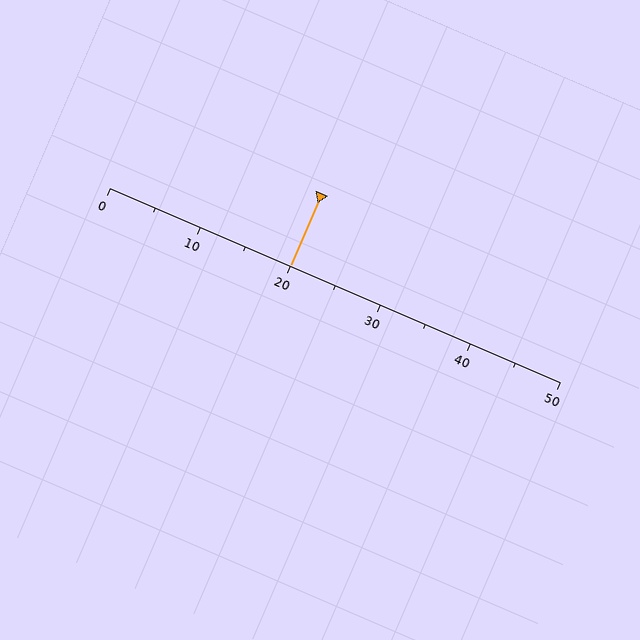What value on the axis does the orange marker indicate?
The marker indicates approximately 20.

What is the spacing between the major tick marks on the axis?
The major ticks are spaced 10 apart.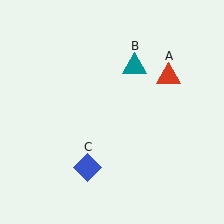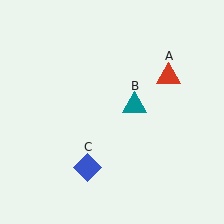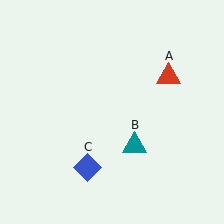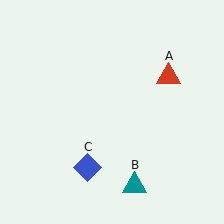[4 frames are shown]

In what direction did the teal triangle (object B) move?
The teal triangle (object B) moved down.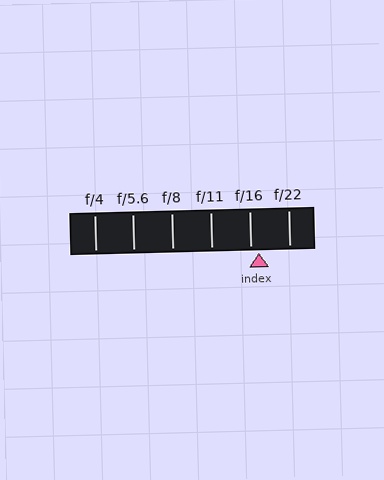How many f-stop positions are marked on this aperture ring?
There are 6 f-stop positions marked.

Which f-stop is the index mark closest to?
The index mark is closest to f/16.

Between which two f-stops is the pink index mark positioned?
The index mark is between f/16 and f/22.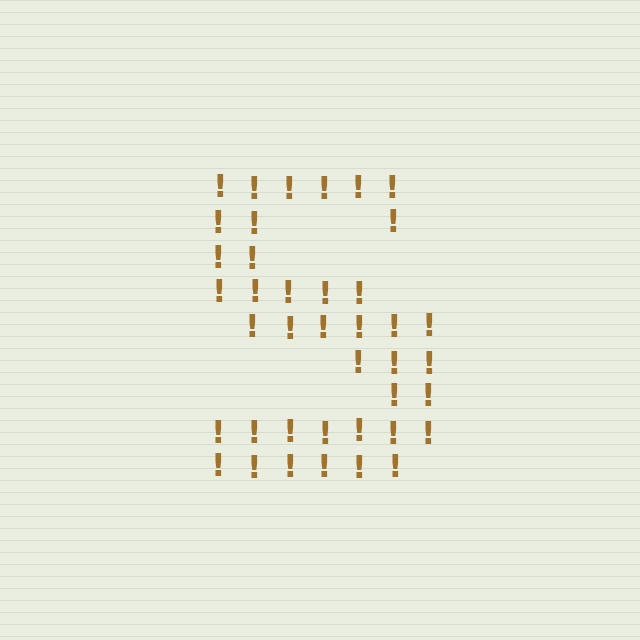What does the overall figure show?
The overall figure shows the letter S.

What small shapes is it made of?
It is made of small exclamation marks.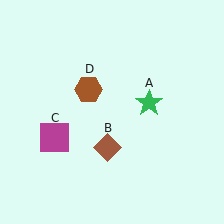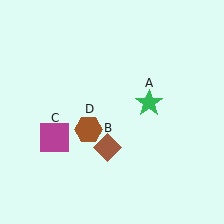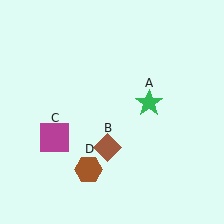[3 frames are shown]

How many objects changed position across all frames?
1 object changed position: brown hexagon (object D).